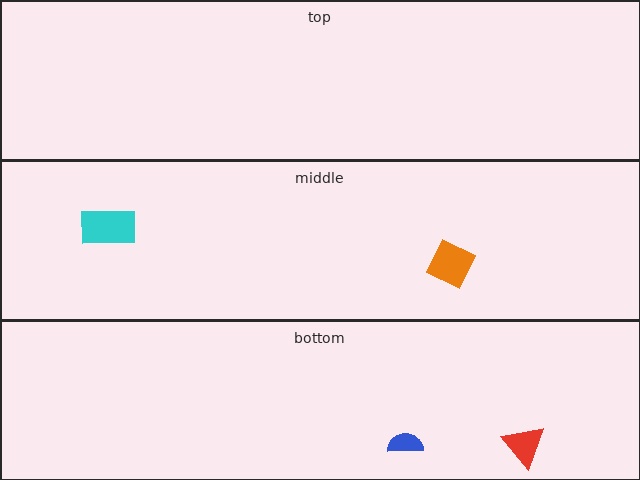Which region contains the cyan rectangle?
The middle region.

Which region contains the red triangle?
The bottom region.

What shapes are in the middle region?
The orange diamond, the cyan rectangle.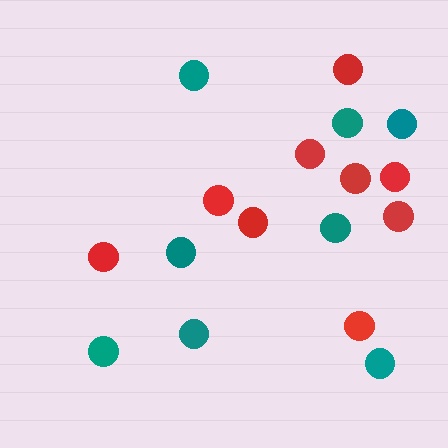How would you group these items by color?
There are 2 groups: one group of teal circles (8) and one group of red circles (9).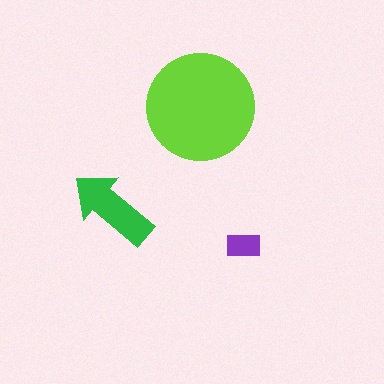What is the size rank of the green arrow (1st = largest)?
2nd.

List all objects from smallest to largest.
The purple rectangle, the green arrow, the lime circle.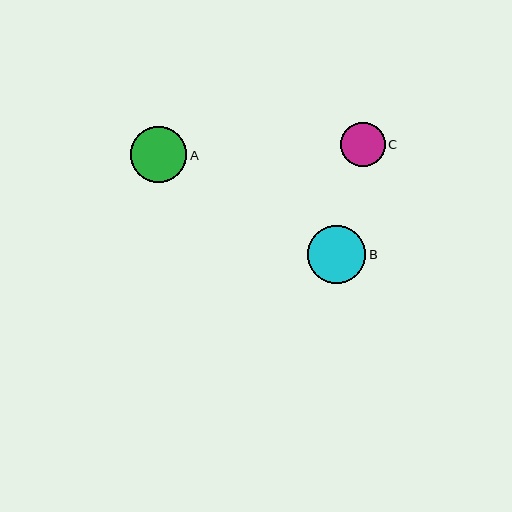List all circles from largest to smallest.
From largest to smallest: B, A, C.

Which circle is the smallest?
Circle C is the smallest with a size of approximately 45 pixels.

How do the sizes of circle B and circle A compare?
Circle B and circle A are approximately the same size.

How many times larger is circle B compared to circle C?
Circle B is approximately 1.3 times the size of circle C.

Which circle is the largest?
Circle B is the largest with a size of approximately 58 pixels.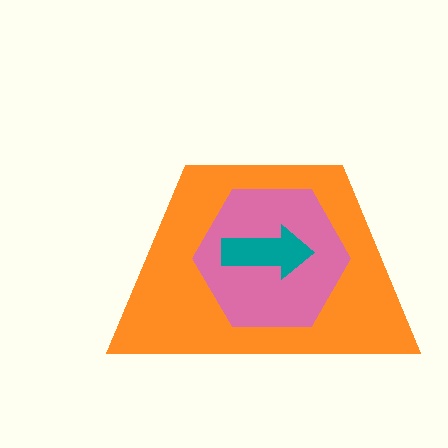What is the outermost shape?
The orange trapezoid.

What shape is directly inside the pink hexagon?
The teal arrow.